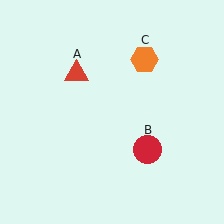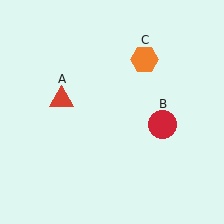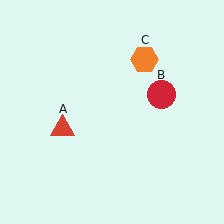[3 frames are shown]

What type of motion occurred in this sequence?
The red triangle (object A), red circle (object B) rotated counterclockwise around the center of the scene.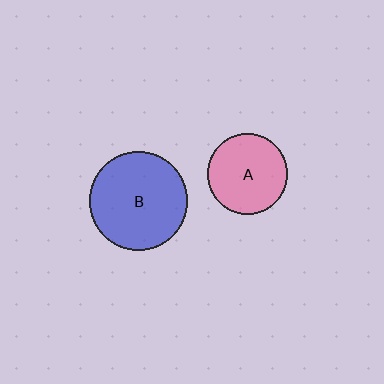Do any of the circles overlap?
No, none of the circles overlap.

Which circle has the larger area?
Circle B (blue).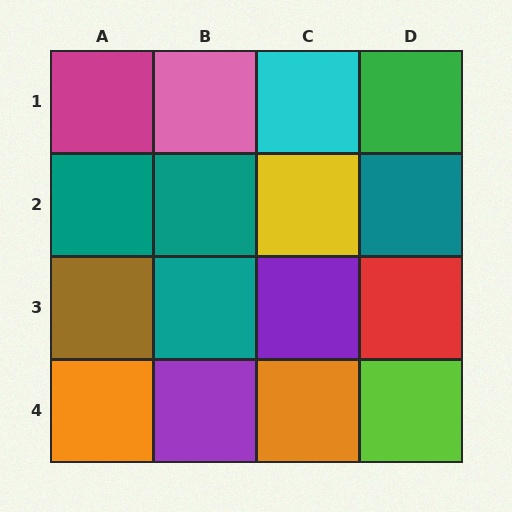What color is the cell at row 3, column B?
Teal.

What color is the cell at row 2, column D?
Teal.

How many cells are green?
1 cell is green.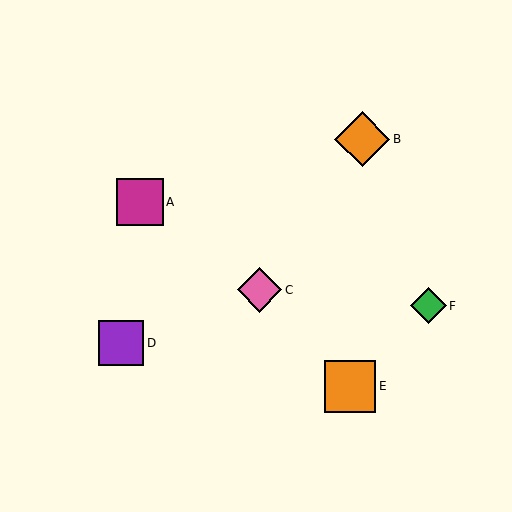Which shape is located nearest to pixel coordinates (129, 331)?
The purple square (labeled D) at (121, 343) is nearest to that location.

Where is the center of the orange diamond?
The center of the orange diamond is at (362, 139).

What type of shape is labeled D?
Shape D is a purple square.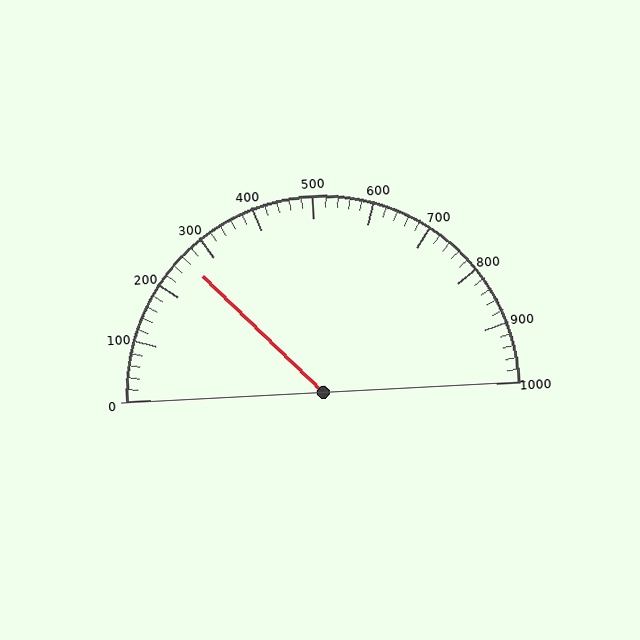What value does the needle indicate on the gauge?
The needle indicates approximately 260.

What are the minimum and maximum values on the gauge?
The gauge ranges from 0 to 1000.